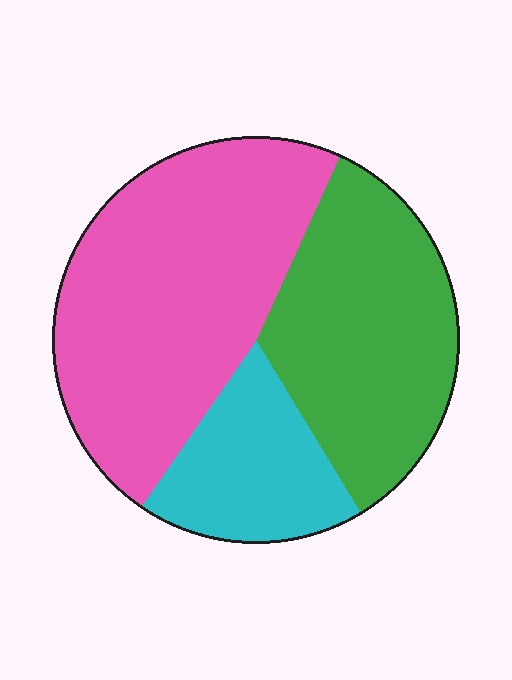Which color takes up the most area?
Pink, at roughly 45%.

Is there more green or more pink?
Pink.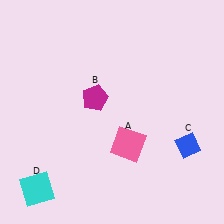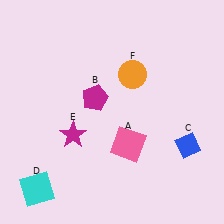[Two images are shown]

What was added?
A magenta star (E), an orange circle (F) were added in Image 2.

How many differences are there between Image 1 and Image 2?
There are 2 differences between the two images.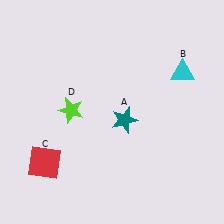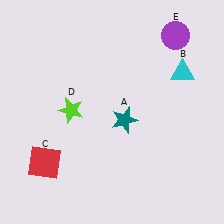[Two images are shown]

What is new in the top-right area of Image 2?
A purple circle (E) was added in the top-right area of Image 2.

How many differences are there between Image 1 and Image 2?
There is 1 difference between the two images.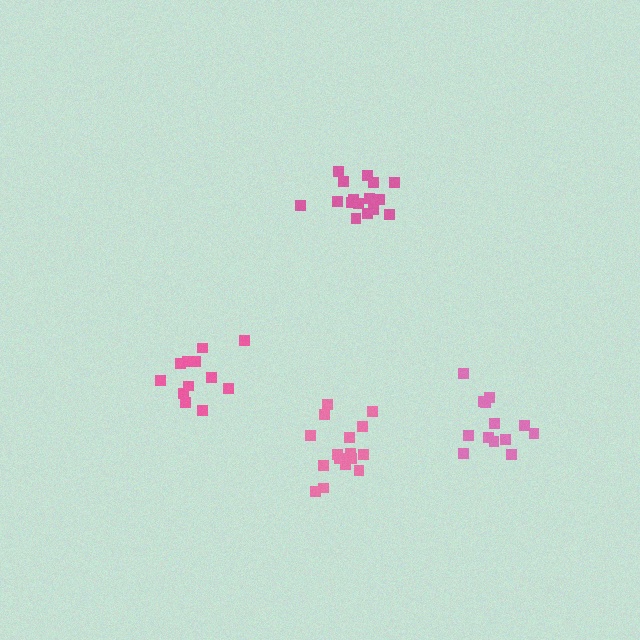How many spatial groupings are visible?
There are 4 spatial groupings.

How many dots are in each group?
Group 1: 16 dots, Group 2: 13 dots, Group 3: 12 dots, Group 4: 16 dots (57 total).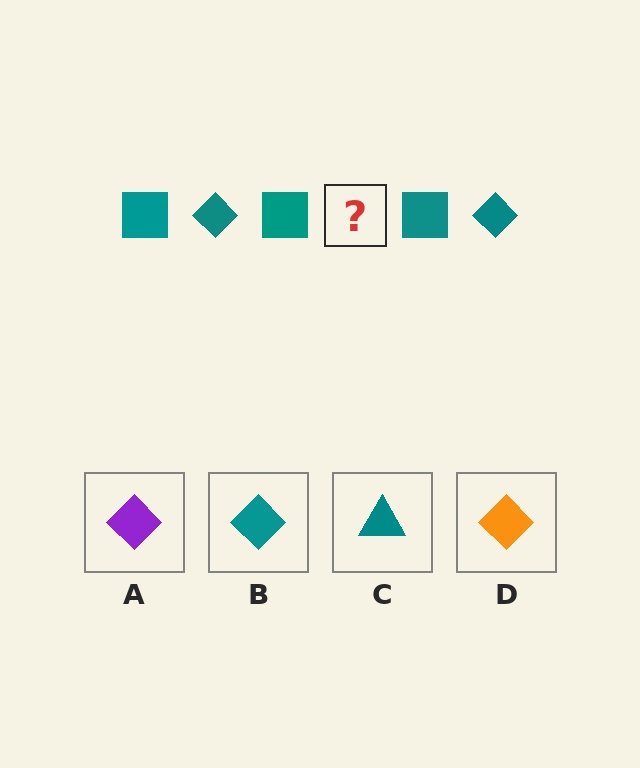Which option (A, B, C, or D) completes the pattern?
B.